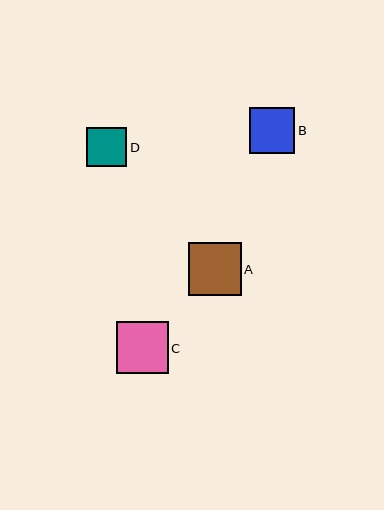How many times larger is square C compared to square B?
Square C is approximately 1.1 times the size of square B.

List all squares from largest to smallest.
From largest to smallest: A, C, B, D.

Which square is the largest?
Square A is the largest with a size of approximately 53 pixels.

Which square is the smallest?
Square D is the smallest with a size of approximately 40 pixels.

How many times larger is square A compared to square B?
Square A is approximately 1.2 times the size of square B.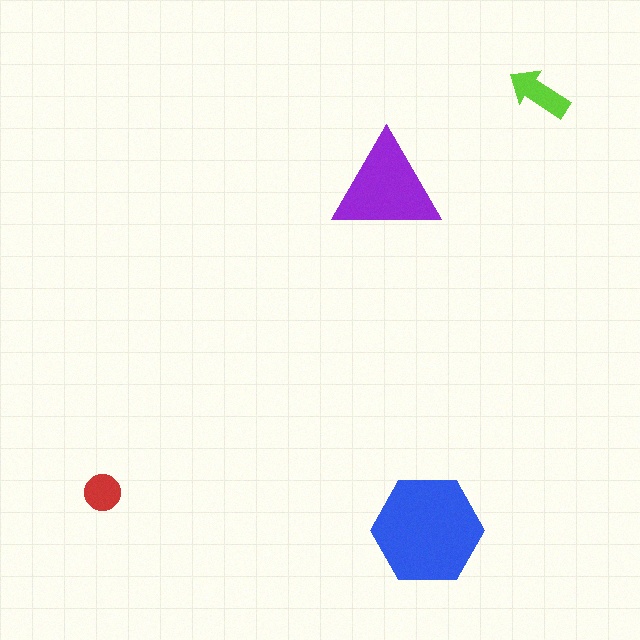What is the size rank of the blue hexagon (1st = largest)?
1st.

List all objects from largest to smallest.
The blue hexagon, the purple triangle, the lime arrow, the red circle.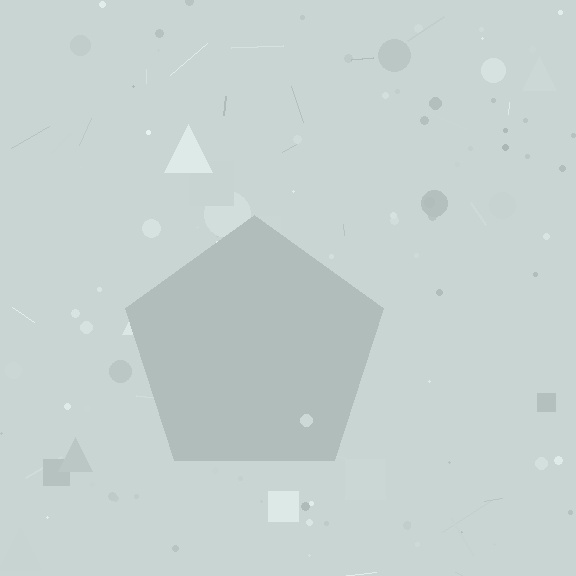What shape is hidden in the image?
A pentagon is hidden in the image.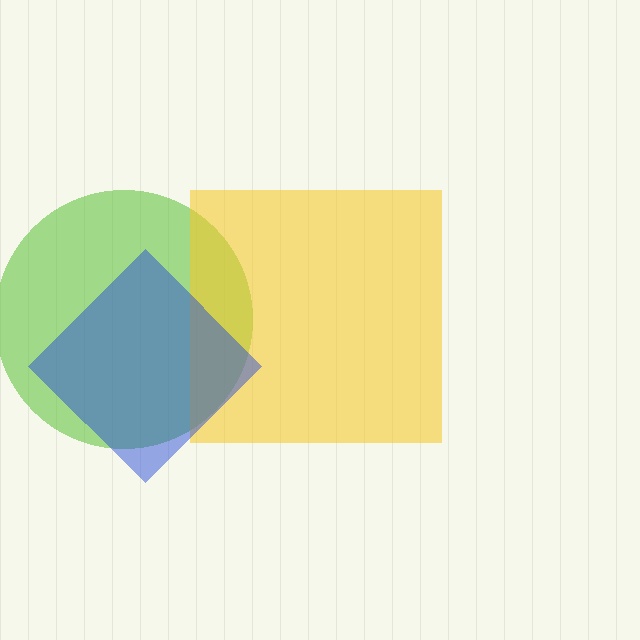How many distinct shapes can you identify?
There are 3 distinct shapes: a lime circle, a yellow square, a blue diamond.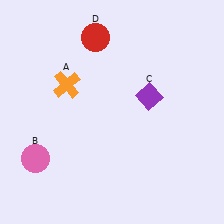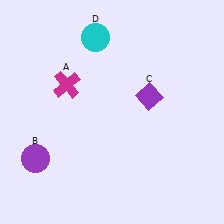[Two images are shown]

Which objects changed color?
A changed from orange to magenta. B changed from pink to purple. D changed from red to cyan.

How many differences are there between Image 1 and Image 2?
There are 3 differences between the two images.